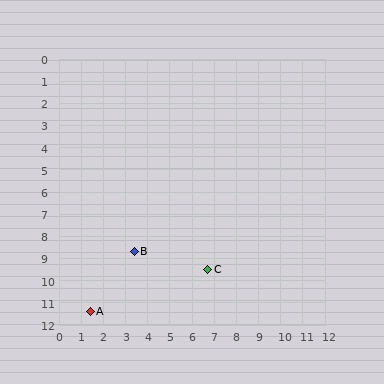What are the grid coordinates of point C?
Point C is at approximately (6.7, 9.5).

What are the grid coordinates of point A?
Point A is at approximately (1.4, 11.4).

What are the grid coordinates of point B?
Point B is at approximately (3.4, 8.7).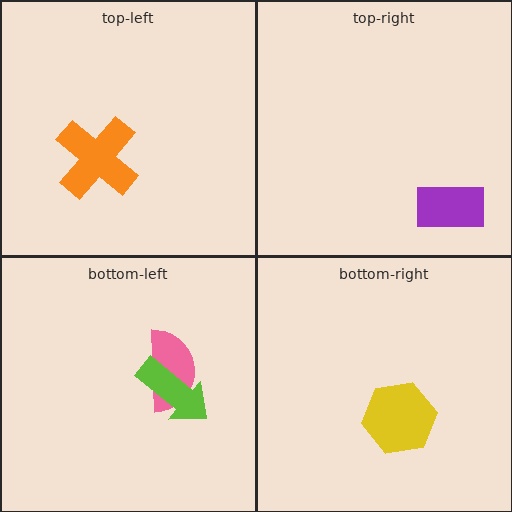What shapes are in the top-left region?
The orange cross.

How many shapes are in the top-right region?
1.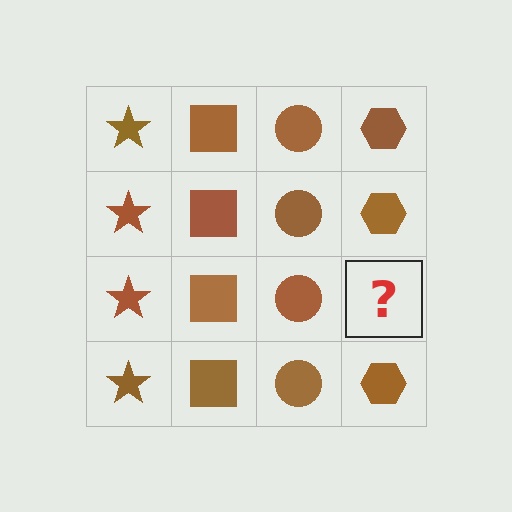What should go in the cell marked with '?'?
The missing cell should contain a brown hexagon.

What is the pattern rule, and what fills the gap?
The rule is that each column has a consistent shape. The gap should be filled with a brown hexagon.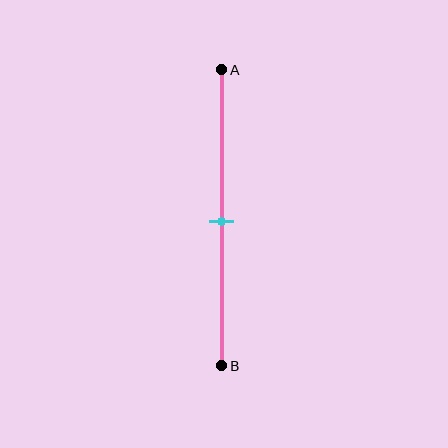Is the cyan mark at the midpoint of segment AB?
Yes, the mark is approximately at the midpoint.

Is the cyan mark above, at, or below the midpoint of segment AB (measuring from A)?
The cyan mark is approximately at the midpoint of segment AB.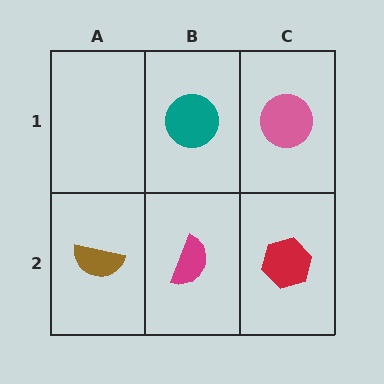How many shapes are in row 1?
2 shapes.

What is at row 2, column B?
A magenta semicircle.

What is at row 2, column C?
A red hexagon.